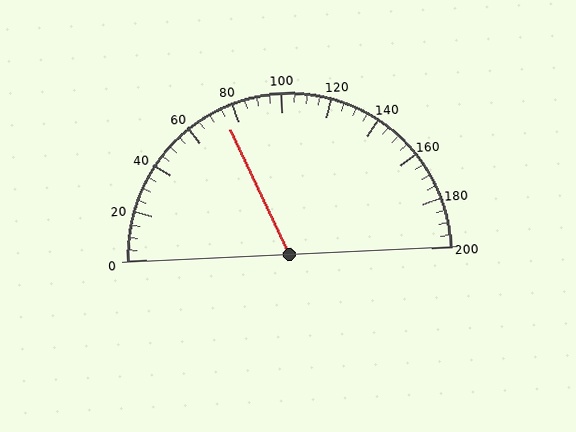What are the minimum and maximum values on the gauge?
The gauge ranges from 0 to 200.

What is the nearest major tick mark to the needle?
The nearest major tick mark is 80.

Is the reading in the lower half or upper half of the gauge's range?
The reading is in the lower half of the range (0 to 200).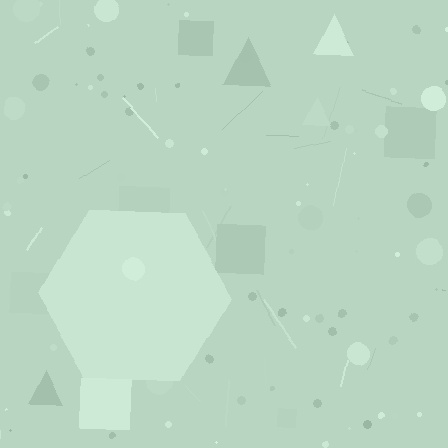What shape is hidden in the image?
A hexagon is hidden in the image.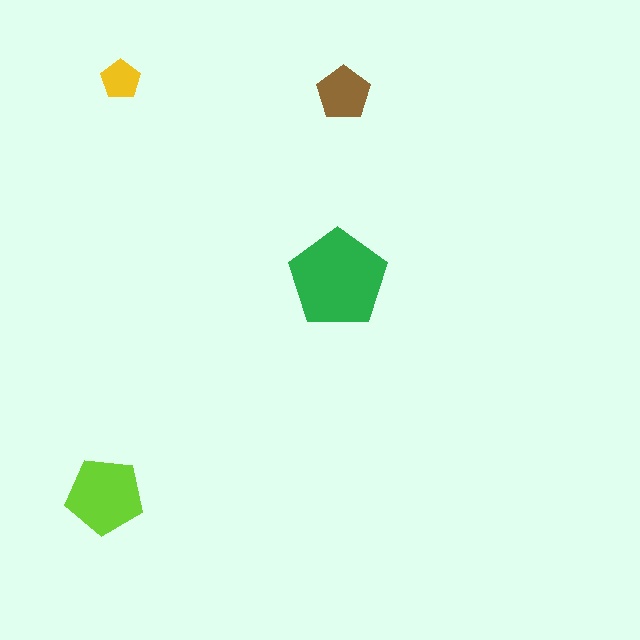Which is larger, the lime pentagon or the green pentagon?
The green one.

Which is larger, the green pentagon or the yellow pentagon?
The green one.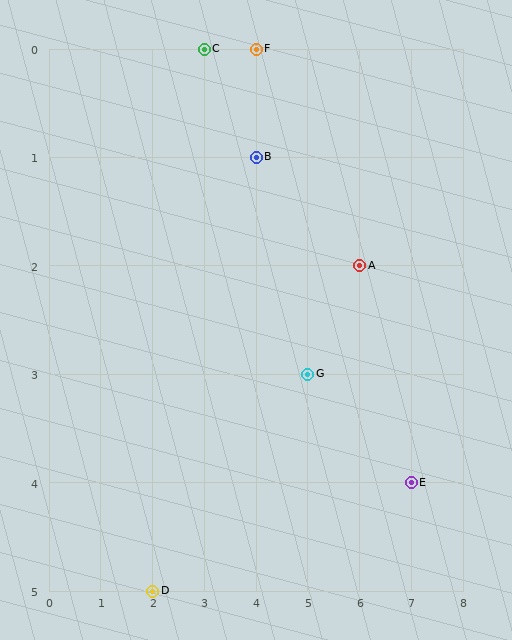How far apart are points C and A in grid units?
Points C and A are 3 columns and 2 rows apart (about 3.6 grid units diagonally).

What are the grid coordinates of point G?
Point G is at grid coordinates (5, 3).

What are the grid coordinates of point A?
Point A is at grid coordinates (6, 2).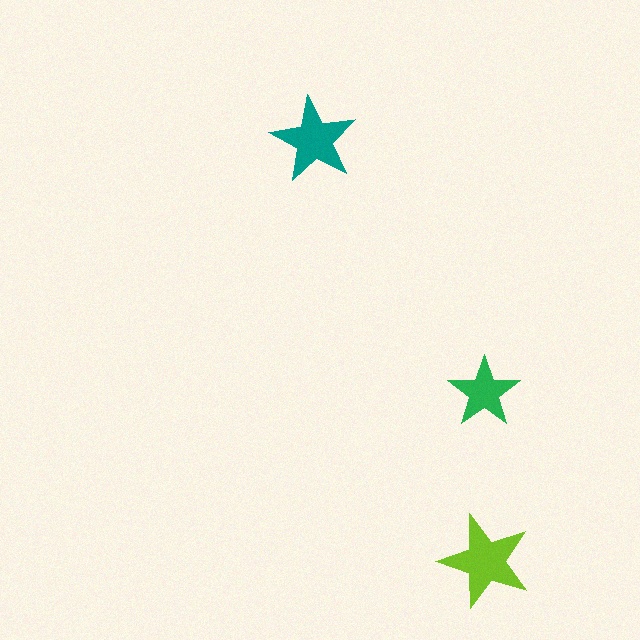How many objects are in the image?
There are 3 objects in the image.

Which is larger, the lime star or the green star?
The lime one.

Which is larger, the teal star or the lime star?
The lime one.